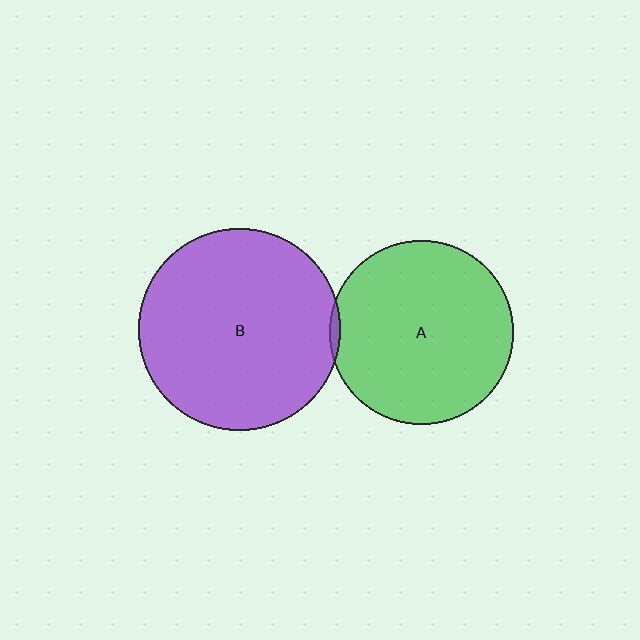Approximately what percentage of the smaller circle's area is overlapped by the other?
Approximately 5%.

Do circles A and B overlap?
Yes.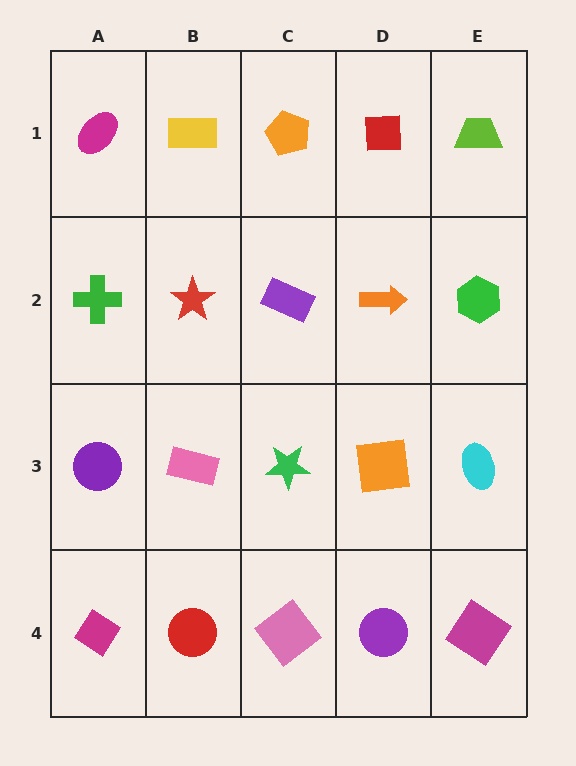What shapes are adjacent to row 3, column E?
A green hexagon (row 2, column E), a magenta diamond (row 4, column E), an orange square (row 3, column D).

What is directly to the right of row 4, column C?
A purple circle.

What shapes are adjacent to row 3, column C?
A purple rectangle (row 2, column C), a pink diamond (row 4, column C), a pink rectangle (row 3, column B), an orange square (row 3, column D).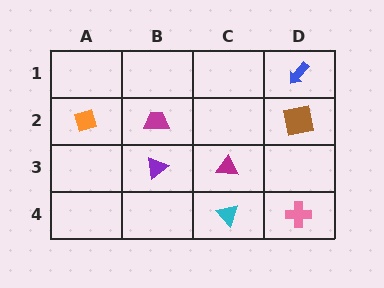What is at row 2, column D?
A brown square.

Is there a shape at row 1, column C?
No, that cell is empty.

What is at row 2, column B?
A magenta trapezoid.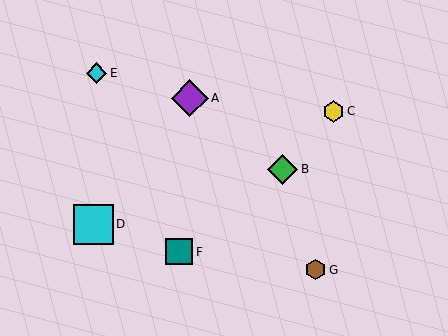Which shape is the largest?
The cyan square (labeled D) is the largest.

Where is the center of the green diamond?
The center of the green diamond is at (283, 169).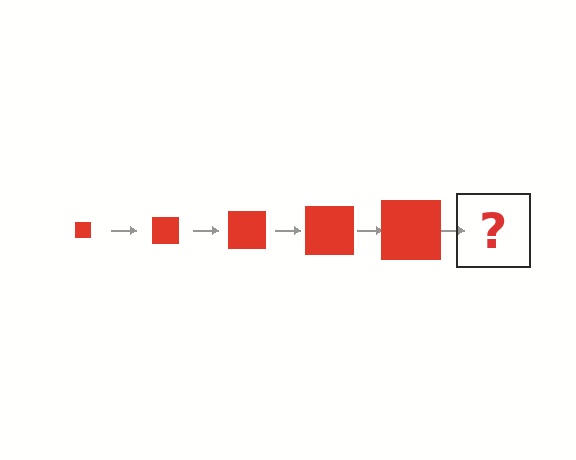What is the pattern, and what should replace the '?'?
The pattern is that the square gets progressively larger each step. The '?' should be a red square, larger than the previous one.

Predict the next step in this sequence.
The next step is a red square, larger than the previous one.